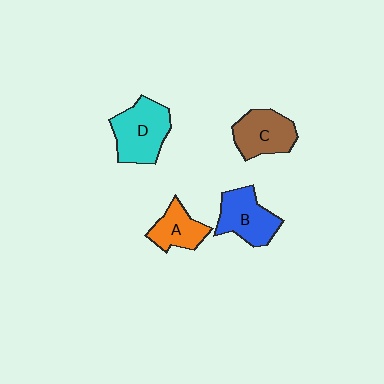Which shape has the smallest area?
Shape A (orange).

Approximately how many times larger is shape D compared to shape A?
Approximately 1.6 times.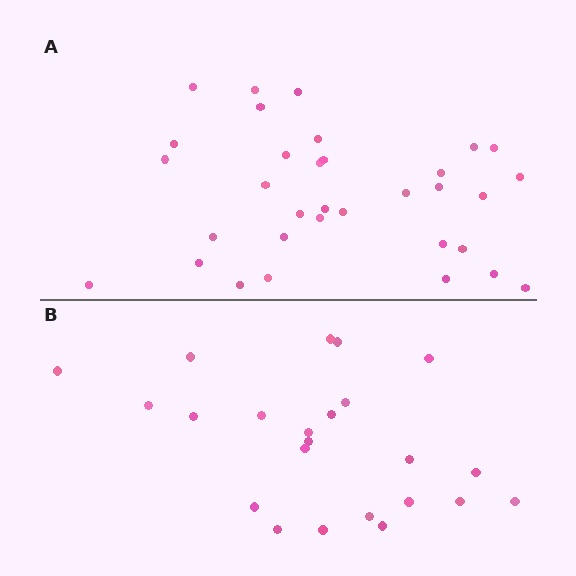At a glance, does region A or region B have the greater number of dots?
Region A (the top region) has more dots.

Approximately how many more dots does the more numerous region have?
Region A has roughly 10 or so more dots than region B.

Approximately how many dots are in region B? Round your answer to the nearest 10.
About 20 dots. (The exact count is 23, which rounds to 20.)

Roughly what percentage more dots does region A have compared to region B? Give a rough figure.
About 45% more.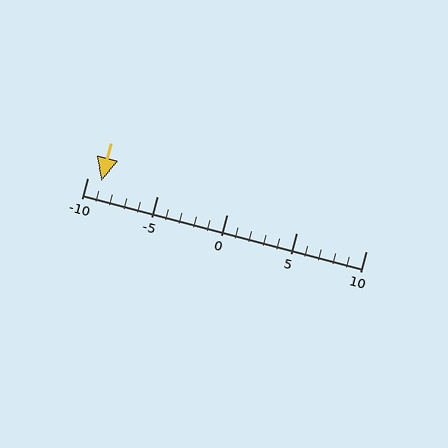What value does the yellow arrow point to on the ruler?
The yellow arrow points to approximately -9.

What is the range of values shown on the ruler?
The ruler shows values from -10 to 10.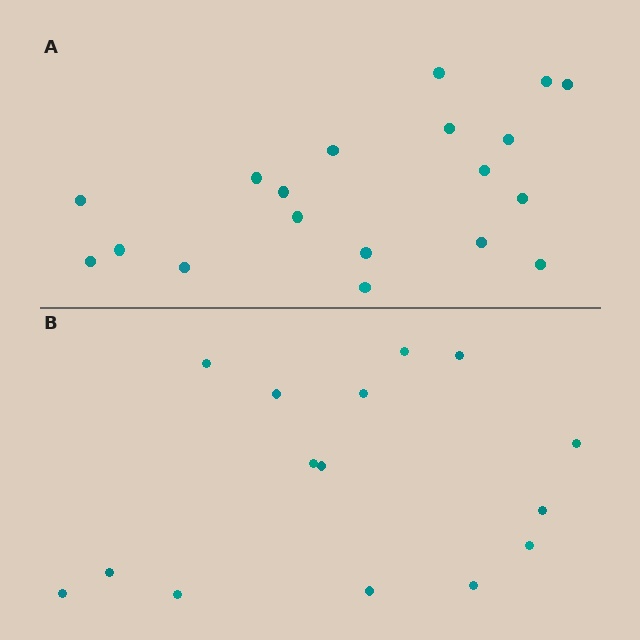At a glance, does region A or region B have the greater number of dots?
Region A (the top region) has more dots.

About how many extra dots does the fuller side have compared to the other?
Region A has about 4 more dots than region B.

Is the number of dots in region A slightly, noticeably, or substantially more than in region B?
Region A has noticeably more, but not dramatically so. The ratio is roughly 1.3 to 1.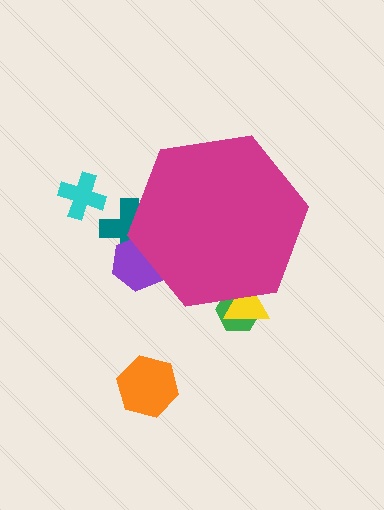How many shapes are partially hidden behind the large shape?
4 shapes are partially hidden.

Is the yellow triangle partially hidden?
Yes, the yellow triangle is partially hidden behind the magenta hexagon.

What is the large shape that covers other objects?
A magenta hexagon.